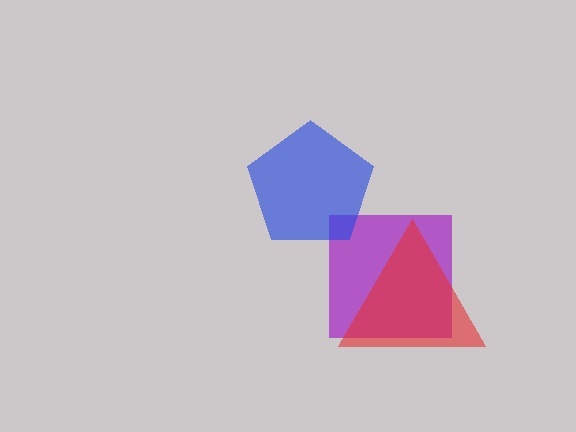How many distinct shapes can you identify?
There are 3 distinct shapes: a purple square, a blue pentagon, a red triangle.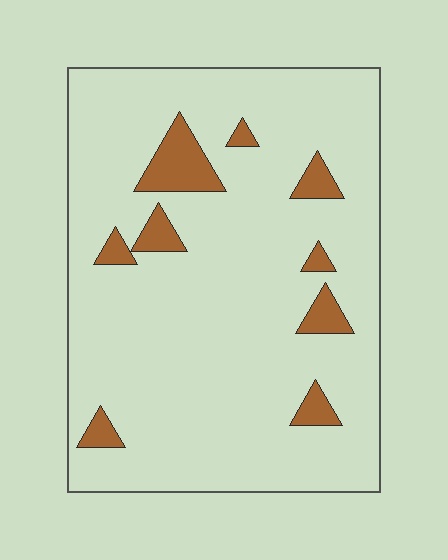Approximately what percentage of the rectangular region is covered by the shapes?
Approximately 10%.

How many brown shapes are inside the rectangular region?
9.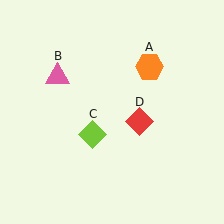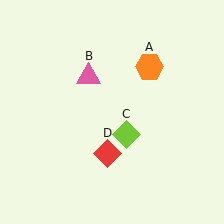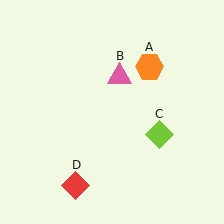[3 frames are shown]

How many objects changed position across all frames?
3 objects changed position: pink triangle (object B), lime diamond (object C), red diamond (object D).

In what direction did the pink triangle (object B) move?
The pink triangle (object B) moved right.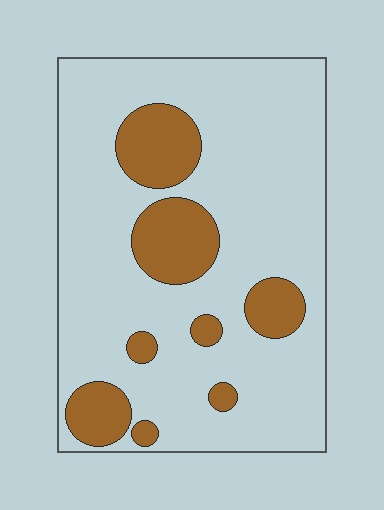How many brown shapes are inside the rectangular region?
8.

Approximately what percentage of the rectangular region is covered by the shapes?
Approximately 20%.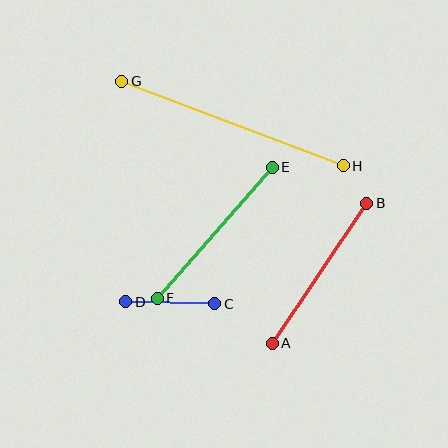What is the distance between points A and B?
The distance is approximately 169 pixels.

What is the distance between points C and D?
The distance is approximately 89 pixels.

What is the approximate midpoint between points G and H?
The midpoint is at approximately (233, 124) pixels.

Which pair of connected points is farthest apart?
Points G and H are farthest apart.